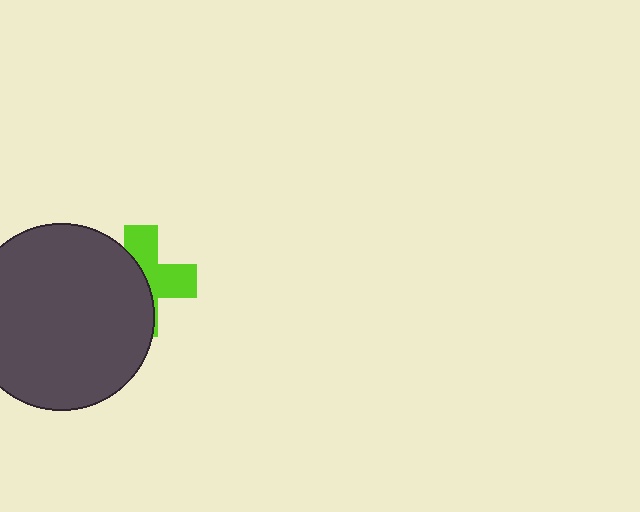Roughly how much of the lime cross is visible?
About half of it is visible (roughly 46%).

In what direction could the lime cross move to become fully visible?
The lime cross could move right. That would shift it out from behind the dark gray circle entirely.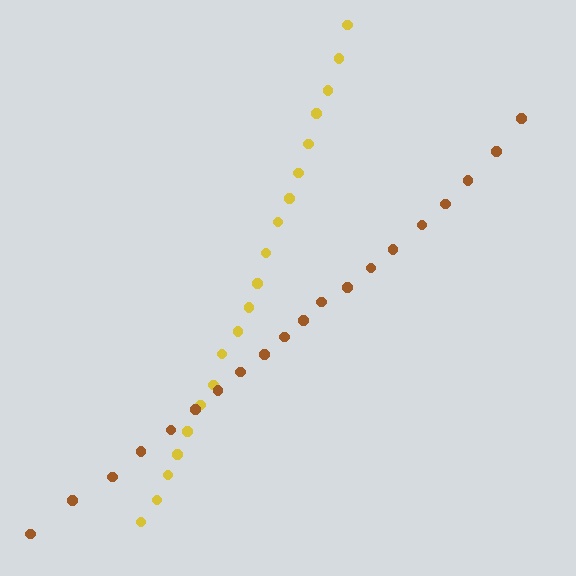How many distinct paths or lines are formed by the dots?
There are 2 distinct paths.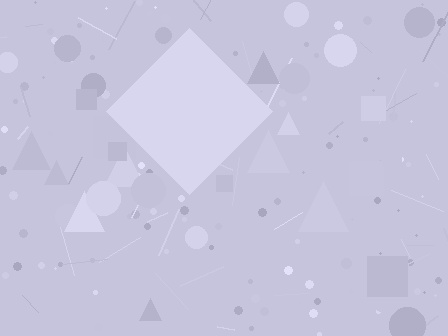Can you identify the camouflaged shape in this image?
The camouflaged shape is a diamond.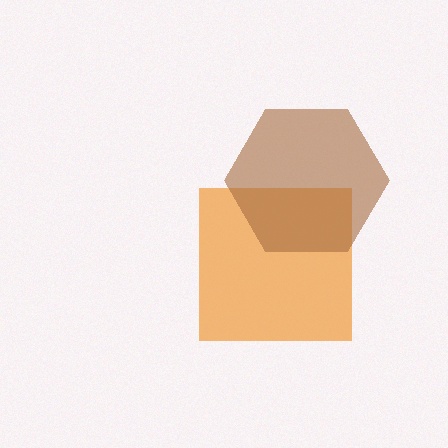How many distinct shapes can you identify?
There are 2 distinct shapes: an orange square, a brown hexagon.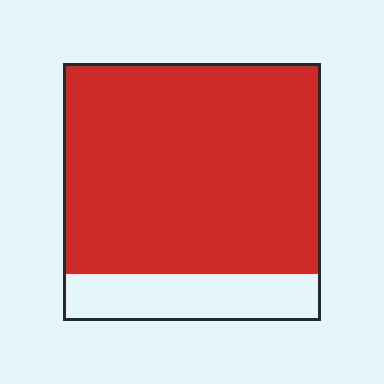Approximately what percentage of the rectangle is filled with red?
Approximately 80%.